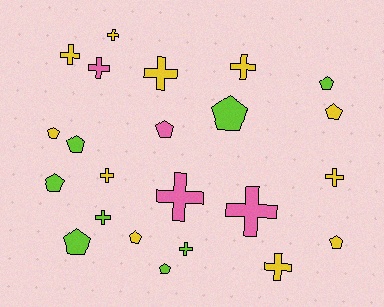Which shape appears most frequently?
Cross, with 12 objects.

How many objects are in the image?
There are 23 objects.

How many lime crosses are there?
There are 2 lime crosses.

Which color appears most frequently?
Yellow, with 11 objects.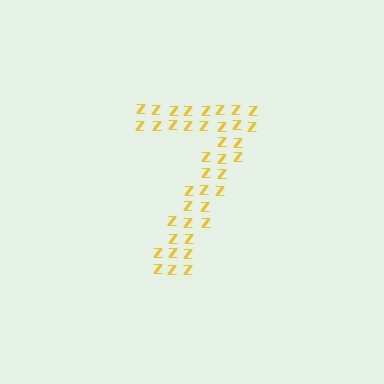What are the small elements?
The small elements are letter Z's.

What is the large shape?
The large shape is the digit 7.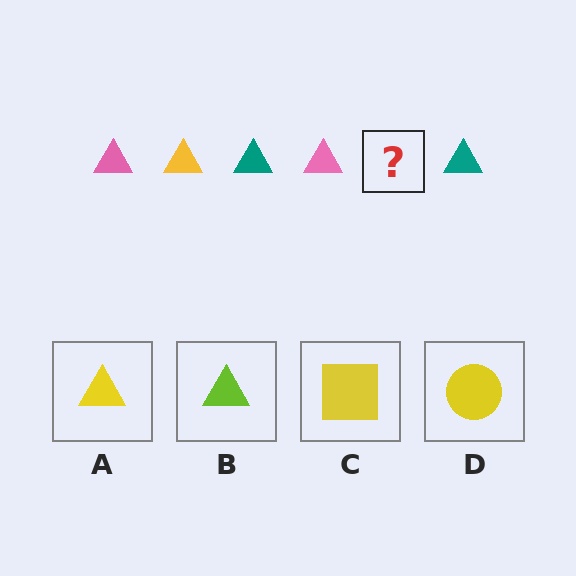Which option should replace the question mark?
Option A.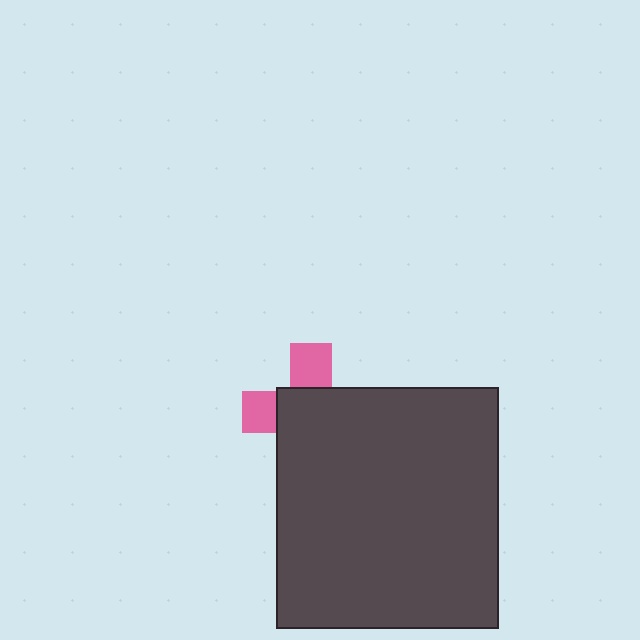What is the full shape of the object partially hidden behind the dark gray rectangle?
The partially hidden object is a pink cross.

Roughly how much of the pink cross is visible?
A small part of it is visible (roughly 33%).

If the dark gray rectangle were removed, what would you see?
You would see the complete pink cross.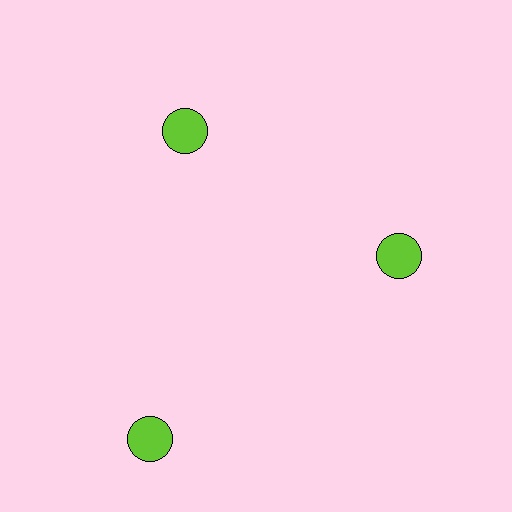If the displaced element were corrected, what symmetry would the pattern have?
It would have 3-fold rotational symmetry — the pattern would map onto itself every 120 degrees.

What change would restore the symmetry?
The symmetry would be restored by moving it inward, back onto the ring so that all 3 circles sit at equal angles and equal distance from the center.